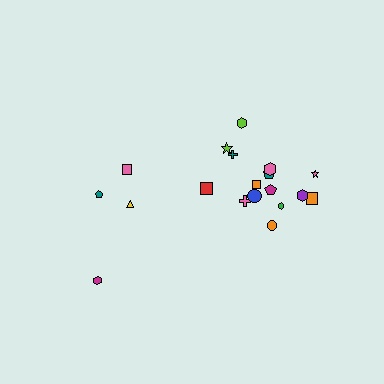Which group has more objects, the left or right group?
The right group.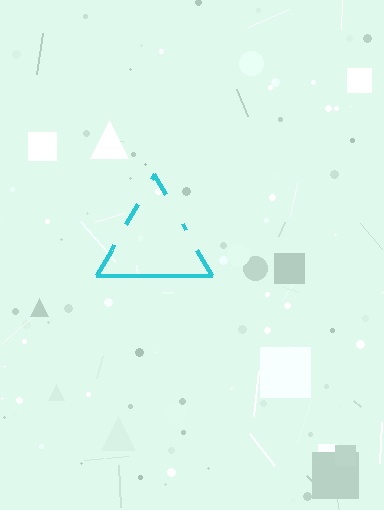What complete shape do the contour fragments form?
The contour fragments form a triangle.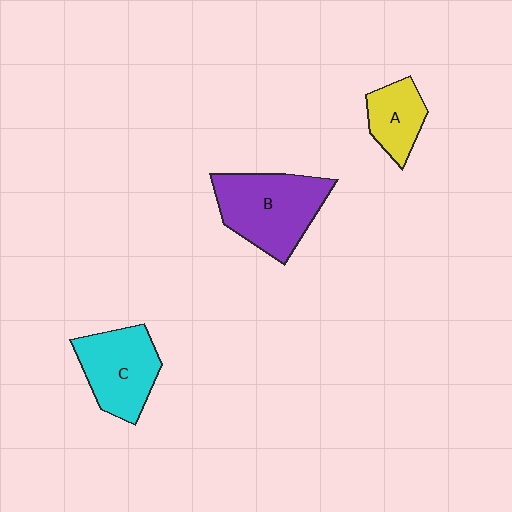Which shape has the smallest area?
Shape A (yellow).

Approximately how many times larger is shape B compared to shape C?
Approximately 1.2 times.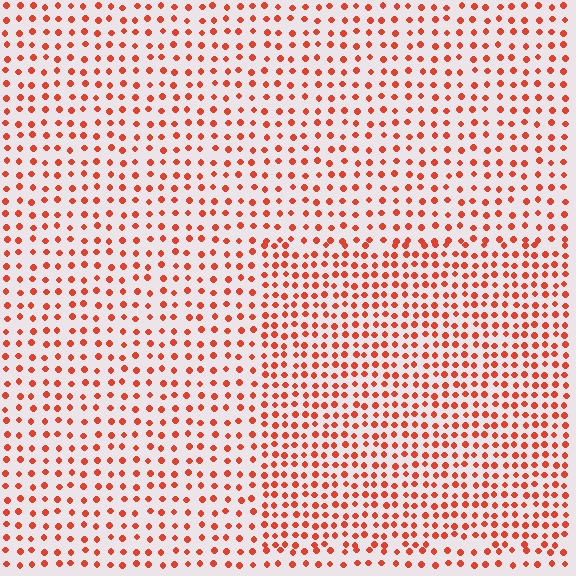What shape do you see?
I see a rectangle.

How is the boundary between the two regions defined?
The boundary is defined by a change in element density (approximately 1.7x ratio). All elements are the same color, size, and shape.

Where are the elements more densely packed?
The elements are more densely packed inside the rectangle boundary.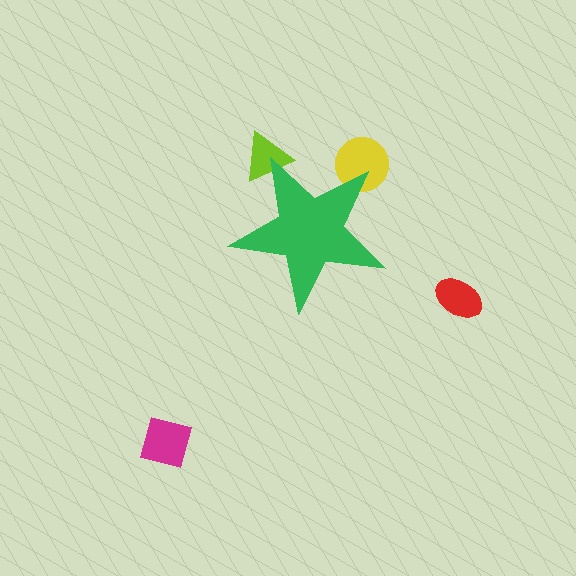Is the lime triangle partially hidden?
Yes, the lime triangle is partially hidden behind the green star.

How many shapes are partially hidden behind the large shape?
2 shapes are partially hidden.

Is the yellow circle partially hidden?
Yes, the yellow circle is partially hidden behind the green star.